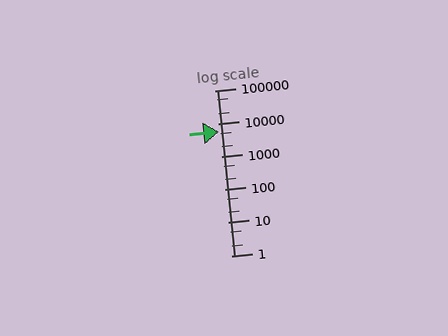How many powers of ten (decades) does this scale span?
The scale spans 5 decades, from 1 to 100000.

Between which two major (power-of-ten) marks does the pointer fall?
The pointer is between 1000 and 10000.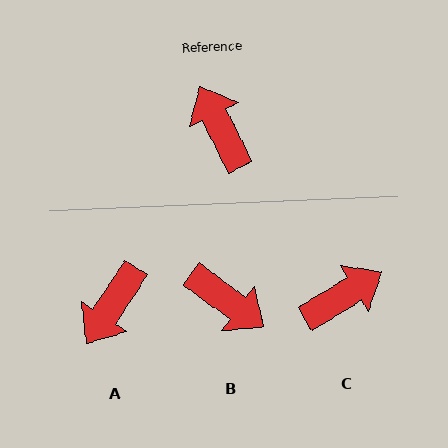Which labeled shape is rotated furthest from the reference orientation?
B, about 153 degrees away.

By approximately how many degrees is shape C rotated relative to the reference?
Approximately 85 degrees clockwise.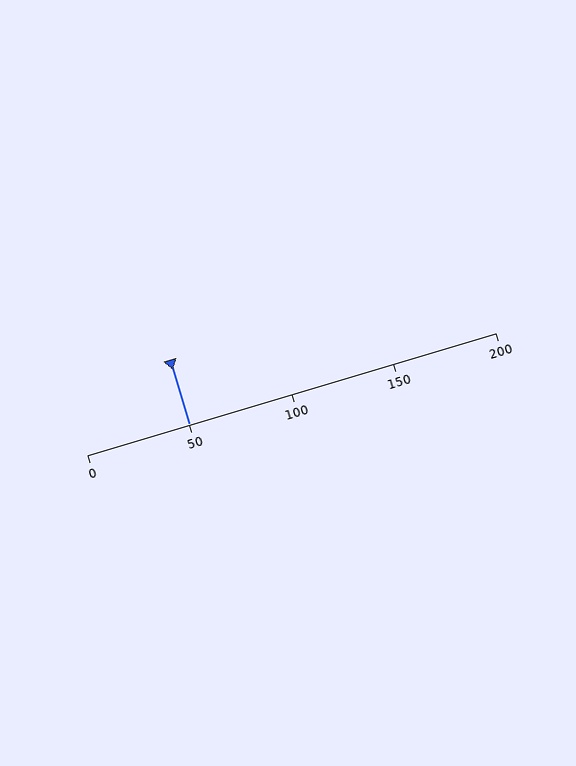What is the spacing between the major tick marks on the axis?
The major ticks are spaced 50 apart.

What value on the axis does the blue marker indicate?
The marker indicates approximately 50.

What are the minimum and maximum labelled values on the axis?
The axis runs from 0 to 200.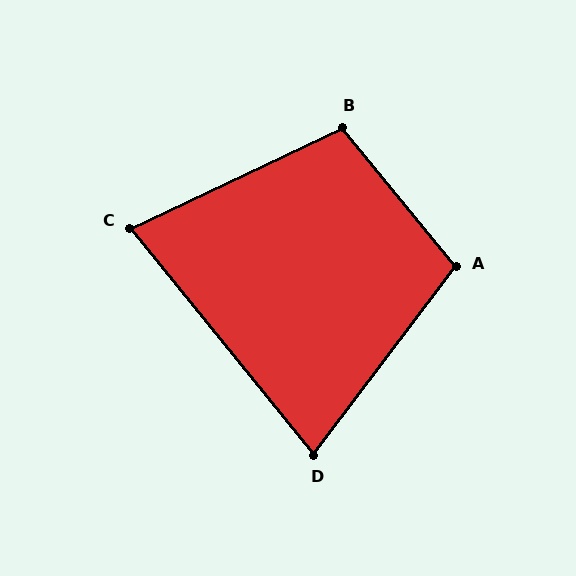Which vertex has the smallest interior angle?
D, at approximately 76 degrees.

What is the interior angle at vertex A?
Approximately 104 degrees (obtuse).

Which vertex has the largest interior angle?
B, at approximately 104 degrees.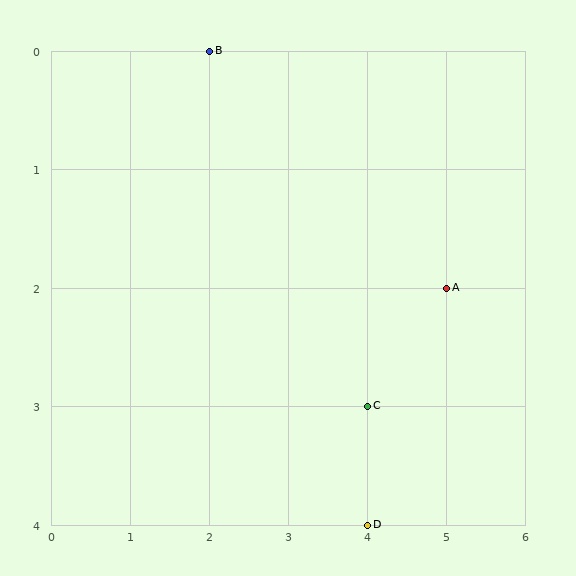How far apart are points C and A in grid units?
Points C and A are 1 column and 1 row apart (about 1.4 grid units diagonally).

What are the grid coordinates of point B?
Point B is at grid coordinates (2, 0).